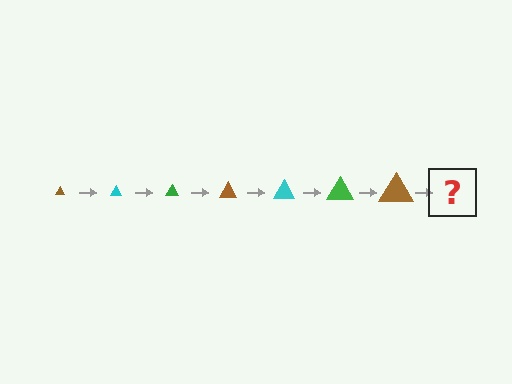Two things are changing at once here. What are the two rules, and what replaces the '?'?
The two rules are that the triangle grows larger each step and the color cycles through brown, cyan, and green. The '?' should be a cyan triangle, larger than the previous one.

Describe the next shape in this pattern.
It should be a cyan triangle, larger than the previous one.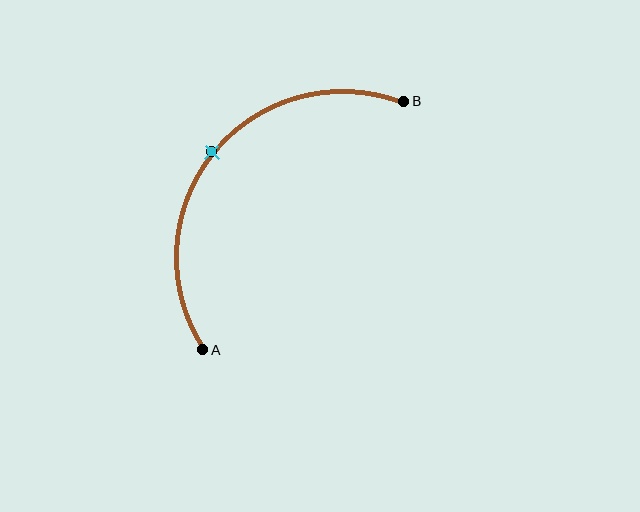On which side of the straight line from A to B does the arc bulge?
The arc bulges above and to the left of the straight line connecting A and B.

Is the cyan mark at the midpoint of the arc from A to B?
Yes. The cyan mark lies on the arc at equal arc-length from both A and B — it is the arc midpoint.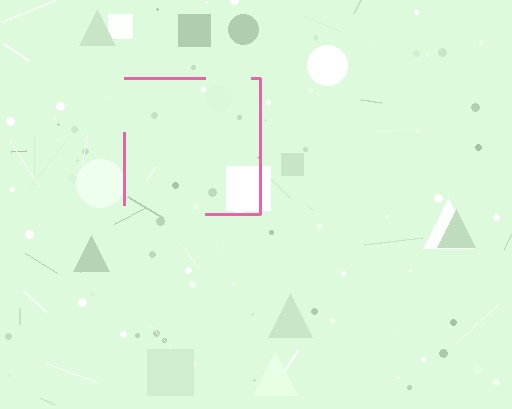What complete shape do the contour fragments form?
The contour fragments form a square.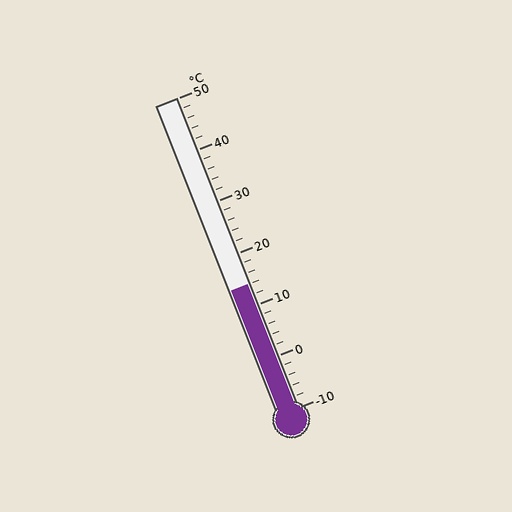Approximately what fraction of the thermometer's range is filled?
The thermometer is filled to approximately 40% of its range.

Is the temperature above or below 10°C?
The temperature is above 10°C.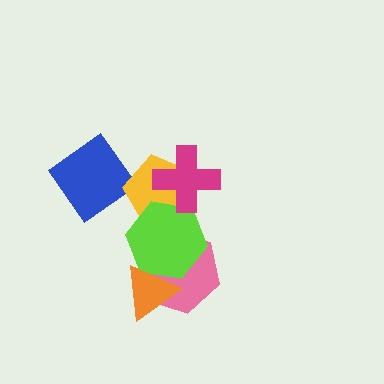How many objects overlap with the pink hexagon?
2 objects overlap with the pink hexagon.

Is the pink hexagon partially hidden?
Yes, it is partially covered by another shape.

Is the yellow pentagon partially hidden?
Yes, it is partially covered by another shape.